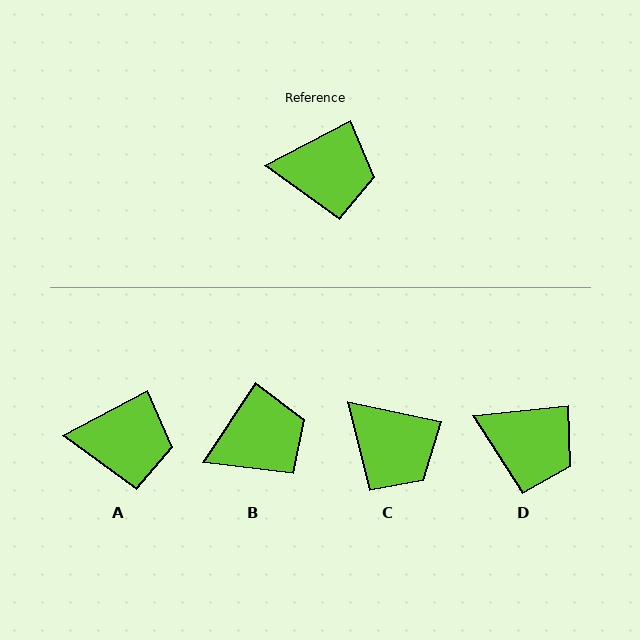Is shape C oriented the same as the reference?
No, it is off by about 40 degrees.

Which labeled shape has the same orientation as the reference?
A.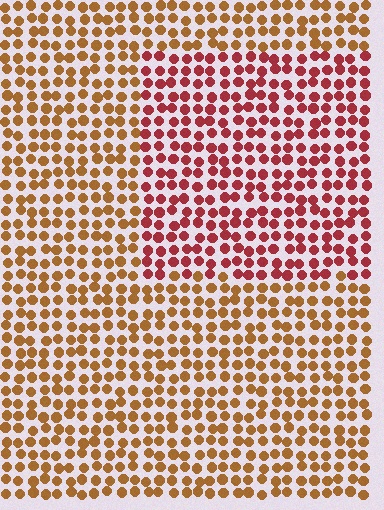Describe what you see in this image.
The image is filled with small brown elements in a uniform arrangement. A rectangle-shaped region is visible where the elements are tinted to a slightly different hue, forming a subtle color boundary.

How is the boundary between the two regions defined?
The boundary is defined purely by a slight shift in hue (about 38 degrees). Spacing, size, and orientation are identical on both sides.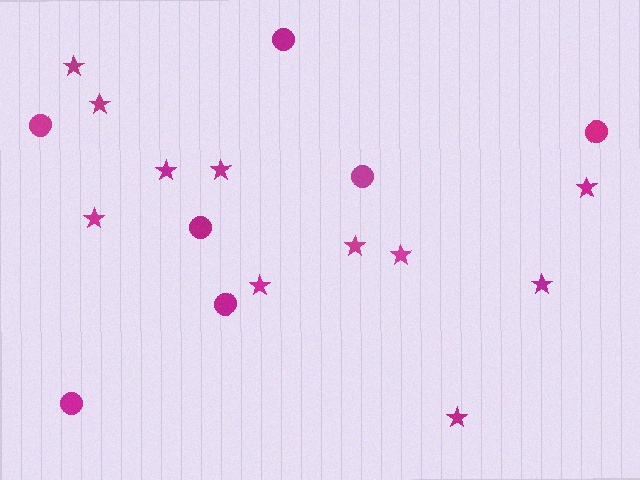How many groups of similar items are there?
There are 2 groups: one group of circles (7) and one group of stars (11).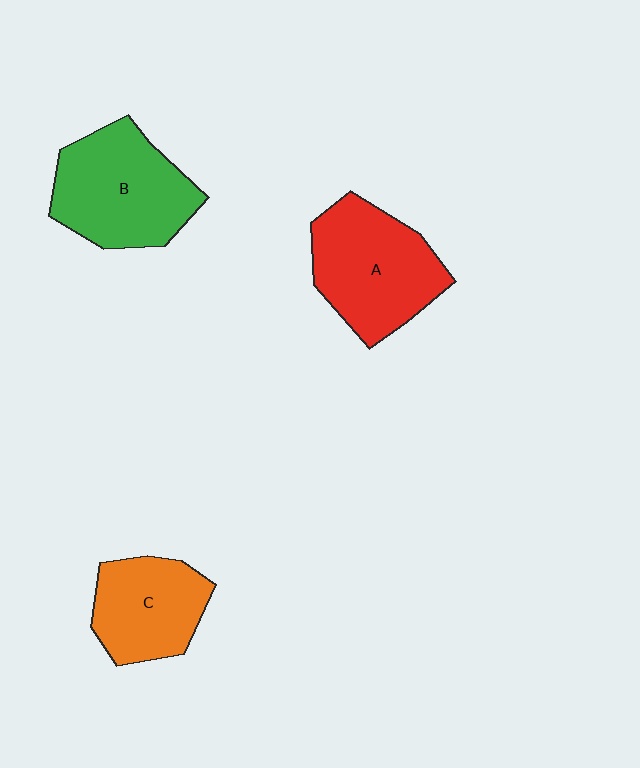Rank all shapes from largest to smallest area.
From largest to smallest: B (green), A (red), C (orange).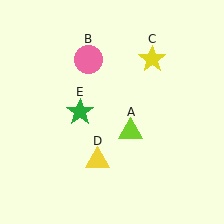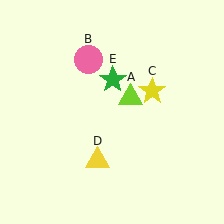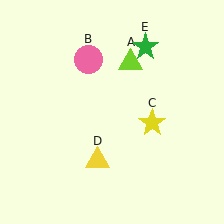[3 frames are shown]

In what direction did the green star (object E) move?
The green star (object E) moved up and to the right.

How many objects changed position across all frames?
3 objects changed position: lime triangle (object A), yellow star (object C), green star (object E).